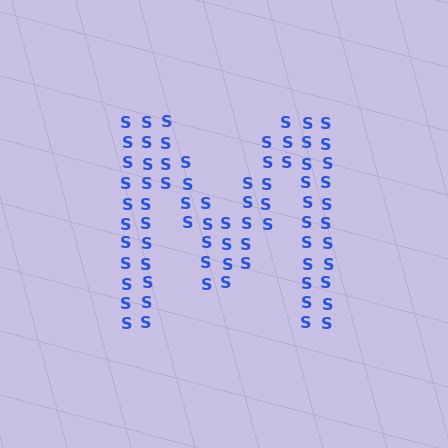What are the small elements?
The small elements are letter S's.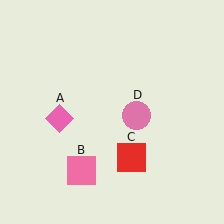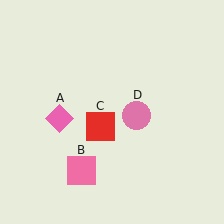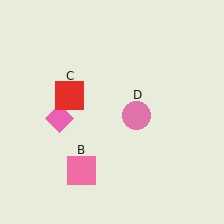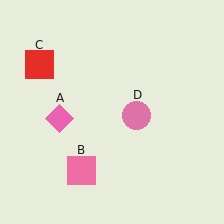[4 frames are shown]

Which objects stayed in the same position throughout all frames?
Pink diamond (object A) and pink square (object B) and pink circle (object D) remained stationary.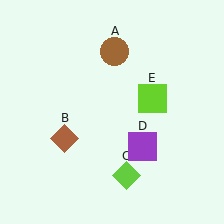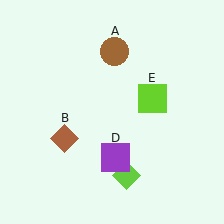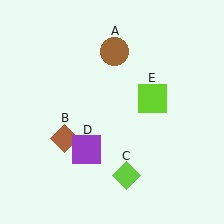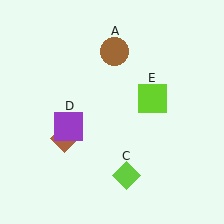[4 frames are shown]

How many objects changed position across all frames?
1 object changed position: purple square (object D).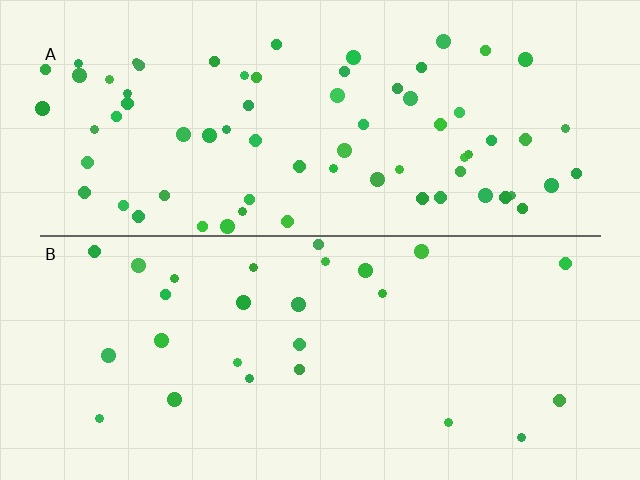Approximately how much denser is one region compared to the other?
Approximately 2.7× — region A over region B.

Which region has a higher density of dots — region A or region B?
A (the top).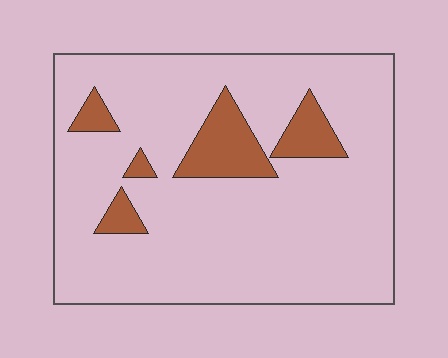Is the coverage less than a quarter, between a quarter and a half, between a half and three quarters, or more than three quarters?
Less than a quarter.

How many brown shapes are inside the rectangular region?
5.